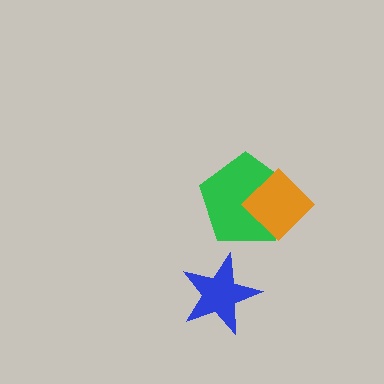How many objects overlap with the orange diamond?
1 object overlaps with the orange diamond.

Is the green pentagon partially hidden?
Yes, it is partially covered by another shape.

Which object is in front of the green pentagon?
The orange diamond is in front of the green pentagon.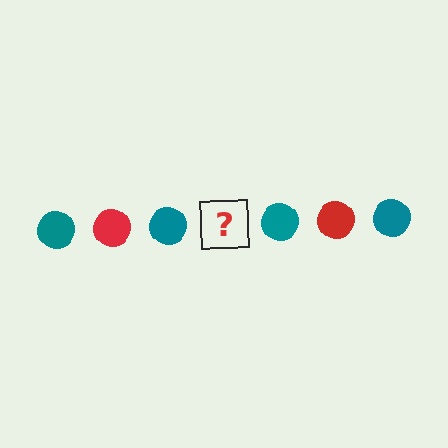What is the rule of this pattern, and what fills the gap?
The rule is that the pattern cycles through teal, red circles. The gap should be filled with a red circle.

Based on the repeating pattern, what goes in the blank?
The blank should be a red circle.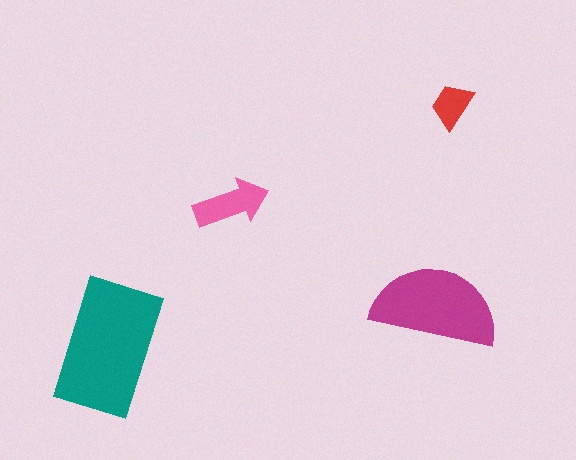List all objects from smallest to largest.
The red trapezoid, the pink arrow, the magenta semicircle, the teal rectangle.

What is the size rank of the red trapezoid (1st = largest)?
4th.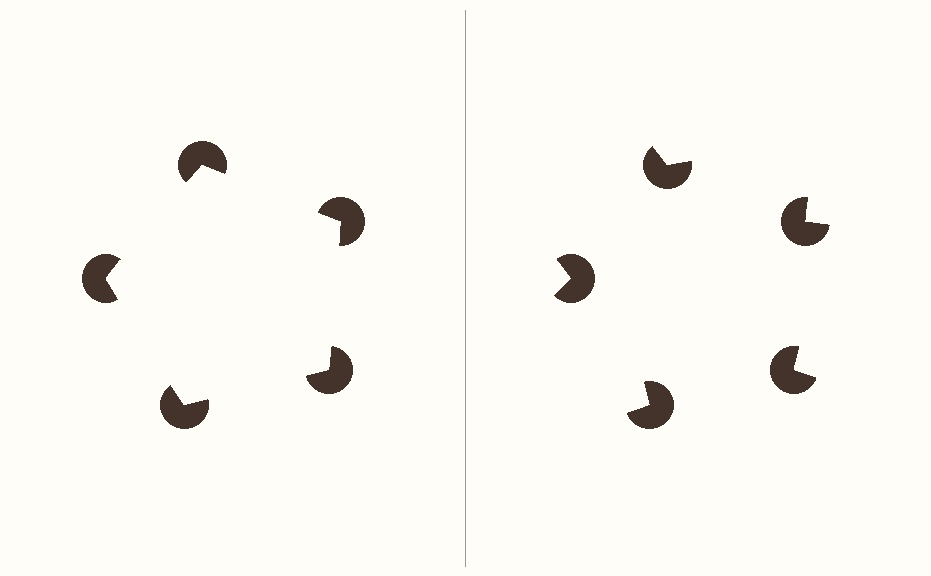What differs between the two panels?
The pac-man discs are positioned identically on both sides; only the wedge orientations differ. On the left they align to a pentagon; on the right they are misaligned.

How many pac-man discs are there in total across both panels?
10 — 5 on each side.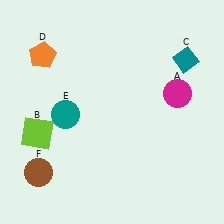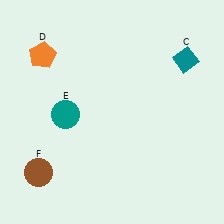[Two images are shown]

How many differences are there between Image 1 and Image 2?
There are 2 differences between the two images.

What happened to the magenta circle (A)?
The magenta circle (A) was removed in Image 2. It was in the top-right area of Image 1.